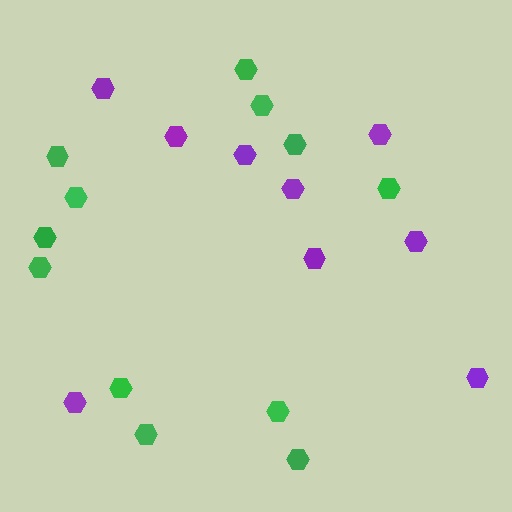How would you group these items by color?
There are 2 groups: one group of purple hexagons (9) and one group of green hexagons (12).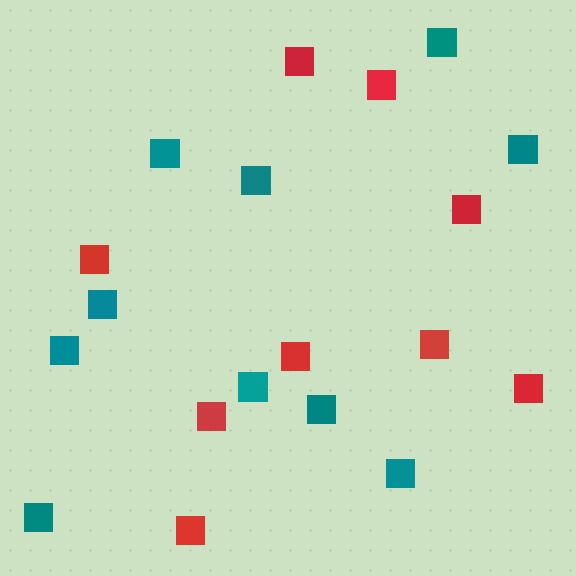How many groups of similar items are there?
There are 2 groups: one group of red squares (9) and one group of teal squares (10).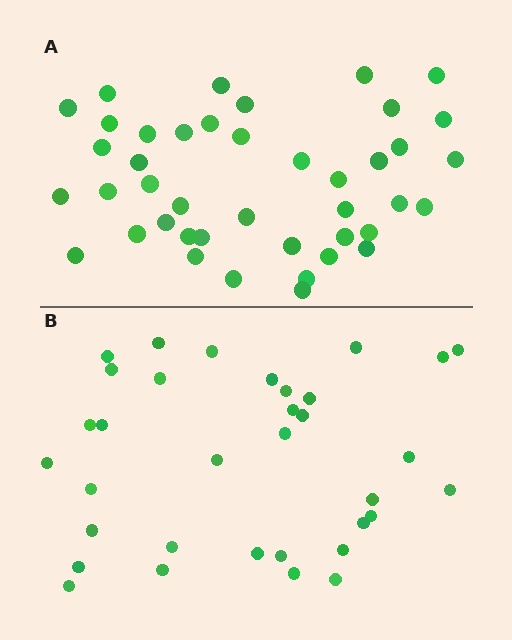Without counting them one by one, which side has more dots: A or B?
Region A (the top region) has more dots.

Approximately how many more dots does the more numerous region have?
Region A has roughly 8 or so more dots than region B.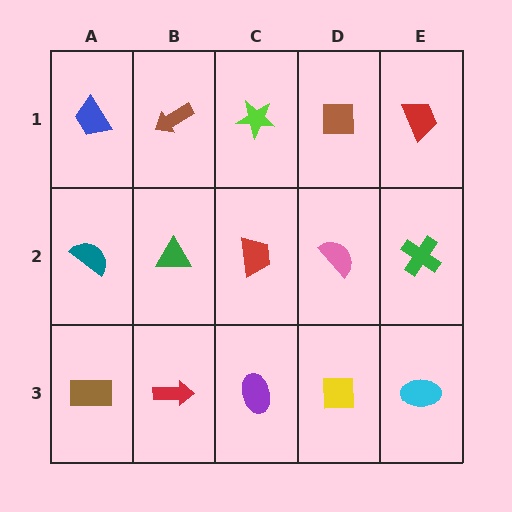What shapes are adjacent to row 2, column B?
A brown arrow (row 1, column B), a red arrow (row 3, column B), a teal semicircle (row 2, column A), a red trapezoid (row 2, column C).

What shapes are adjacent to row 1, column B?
A green triangle (row 2, column B), a blue trapezoid (row 1, column A), a lime star (row 1, column C).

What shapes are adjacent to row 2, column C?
A lime star (row 1, column C), a purple ellipse (row 3, column C), a green triangle (row 2, column B), a pink semicircle (row 2, column D).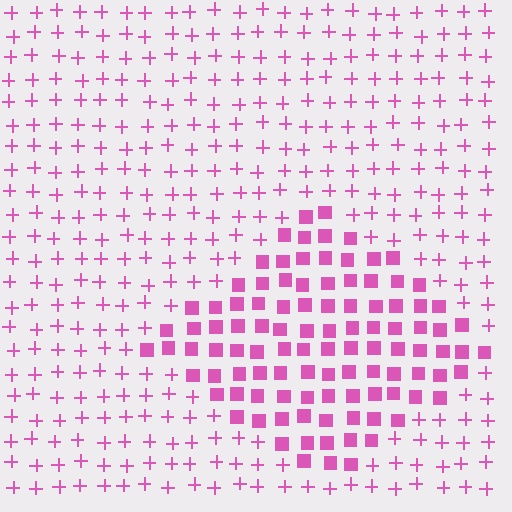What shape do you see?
I see a diamond.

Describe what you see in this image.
The image is filled with small pink elements arranged in a uniform grid. A diamond-shaped region contains squares, while the surrounding area contains plus signs. The boundary is defined purely by the change in element shape.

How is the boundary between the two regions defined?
The boundary is defined by a change in element shape: squares inside vs. plus signs outside. All elements share the same color and spacing.